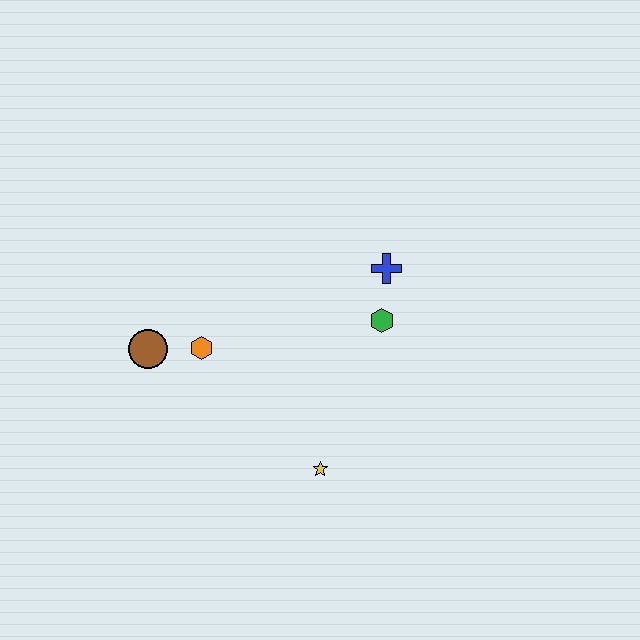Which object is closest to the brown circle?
The orange hexagon is closest to the brown circle.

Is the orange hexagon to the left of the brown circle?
No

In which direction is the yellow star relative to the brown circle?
The yellow star is to the right of the brown circle.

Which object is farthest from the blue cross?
The brown circle is farthest from the blue cross.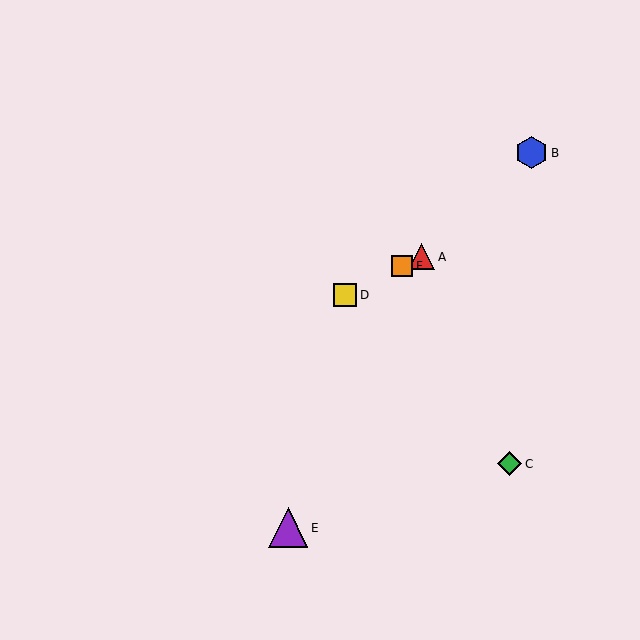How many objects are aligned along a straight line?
3 objects (A, D, F) are aligned along a straight line.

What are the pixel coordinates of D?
Object D is at (345, 295).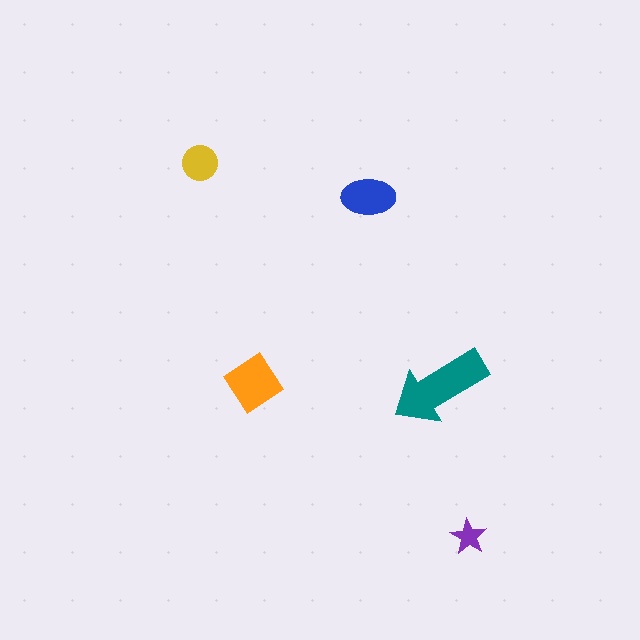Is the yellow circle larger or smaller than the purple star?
Larger.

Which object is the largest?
The teal arrow.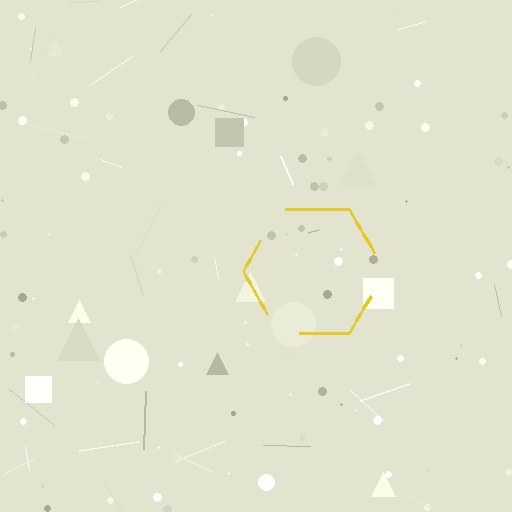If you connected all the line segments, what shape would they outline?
They would outline a hexagon.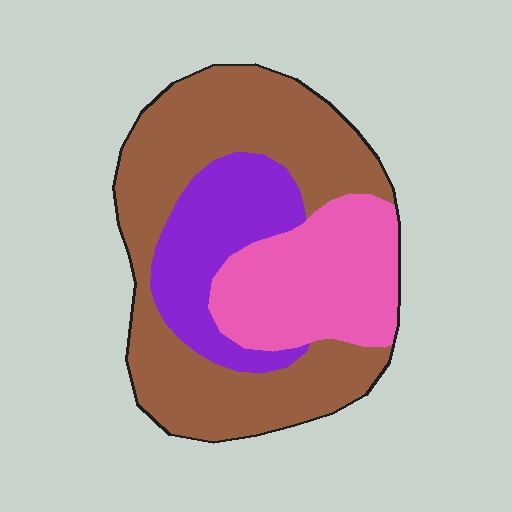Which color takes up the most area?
Brown, at roughly 55%.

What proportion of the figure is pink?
Pink covers roughly 25% of the figure.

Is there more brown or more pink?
Brown.